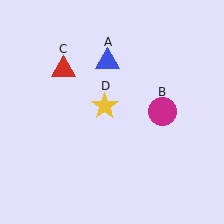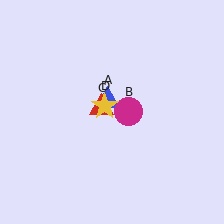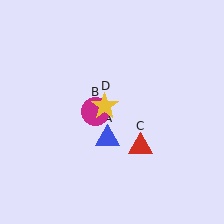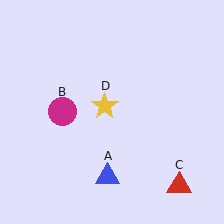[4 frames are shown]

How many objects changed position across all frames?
3 objects changed position: blue triangle (object A), magenta circle (object B), red triangle (object C).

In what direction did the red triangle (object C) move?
The red triangle (object C) moved down and to the right.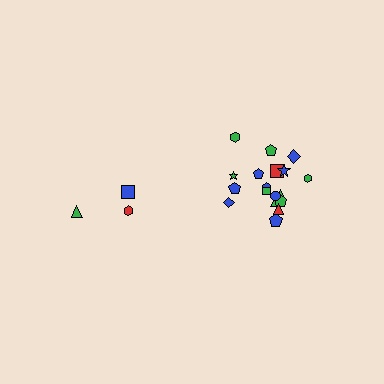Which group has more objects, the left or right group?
The right group.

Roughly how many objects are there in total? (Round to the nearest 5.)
Roughly 20 objects in total.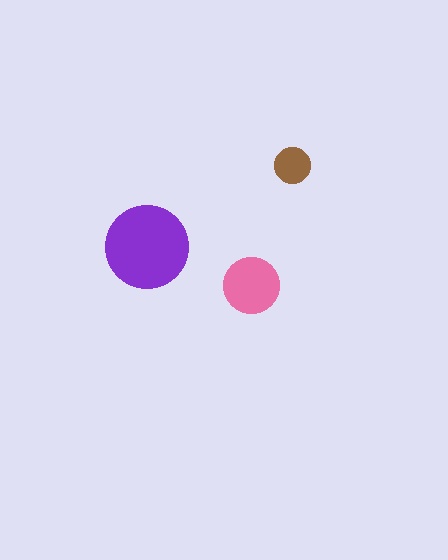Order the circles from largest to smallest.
the purple one, the pink one, the brown one.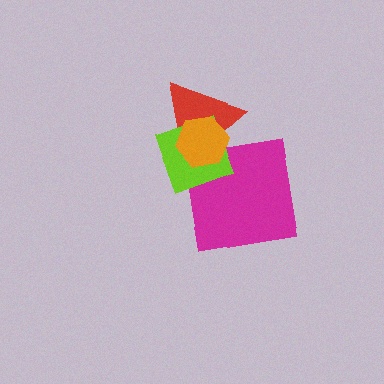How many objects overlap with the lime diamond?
3 objects overlap with the lime diamond.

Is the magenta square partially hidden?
Yes, it is partially covered by another shape.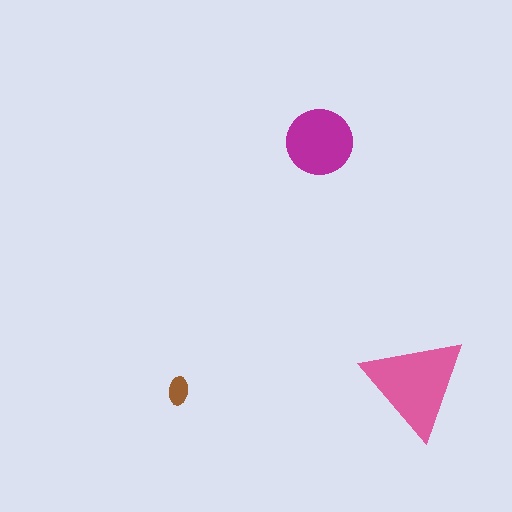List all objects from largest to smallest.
The pink triangle, the magenta circle, the brown ellipse.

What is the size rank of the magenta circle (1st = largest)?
2nd.